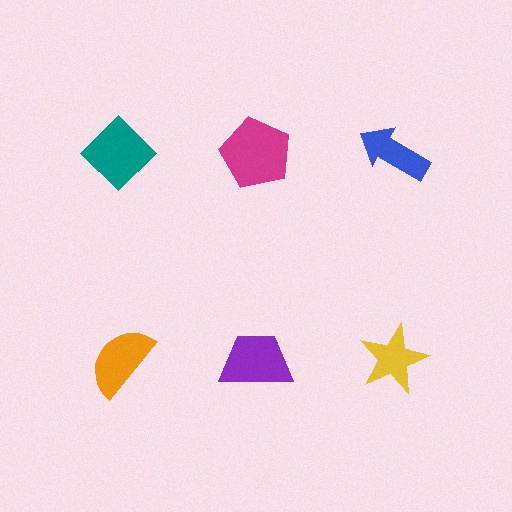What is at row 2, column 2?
A purple trapezoid.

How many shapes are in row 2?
3 shapes.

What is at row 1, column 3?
A blue arrow.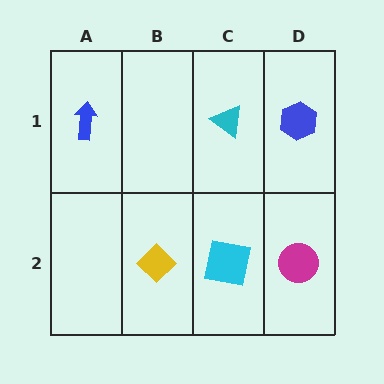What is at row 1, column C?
A cyan triangle.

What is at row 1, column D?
A blue hexagon.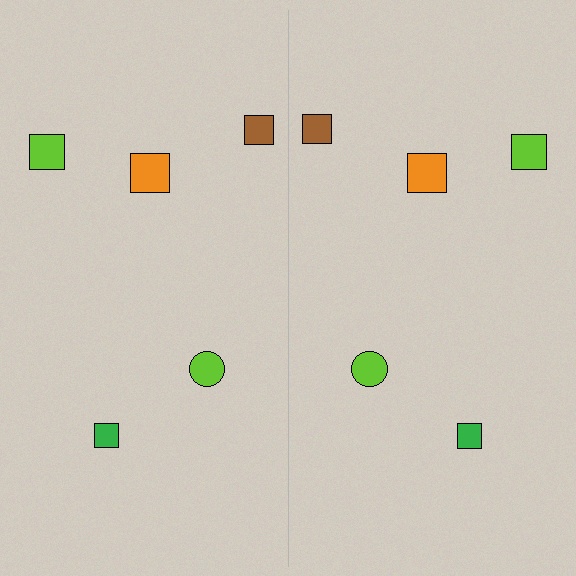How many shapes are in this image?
There are 10 shapes in this image.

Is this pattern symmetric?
Yes, this pattern has bilateral (reflection) symmetry.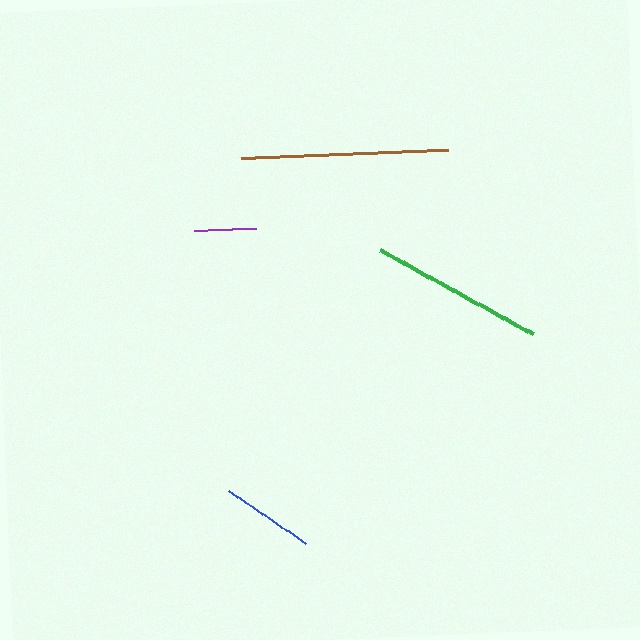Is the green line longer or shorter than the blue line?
The green line is longer than the blue line.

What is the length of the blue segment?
The blue segment is approximately 94 pixels long.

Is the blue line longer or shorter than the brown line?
The brown line is longer than the blue line.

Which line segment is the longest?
The brown line is the longest at approximately 207 pixels.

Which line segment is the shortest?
The purple line is the shortest at approximately 62 pixels.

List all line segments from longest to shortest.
From longest to shortest: brown, green, blue, purple.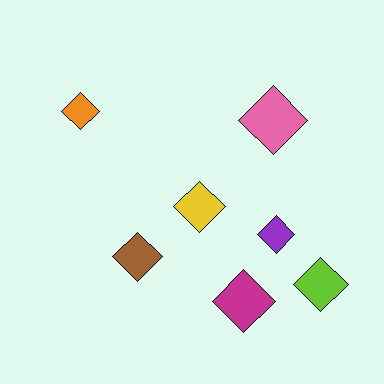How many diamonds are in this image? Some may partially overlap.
There are 7 diamonds.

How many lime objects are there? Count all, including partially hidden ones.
There is 1 lime object.